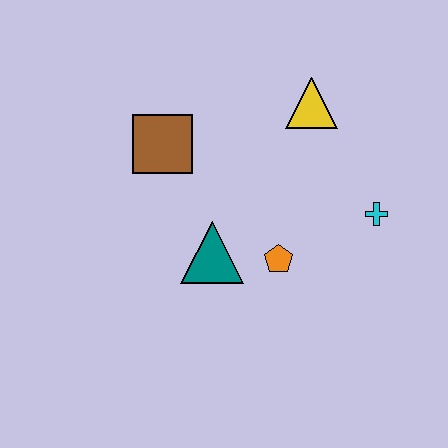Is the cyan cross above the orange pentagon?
Yes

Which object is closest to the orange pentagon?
The teal triangle is closest to the orange pentagon.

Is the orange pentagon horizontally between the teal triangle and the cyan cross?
Yes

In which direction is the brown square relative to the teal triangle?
The brown square is above the teal triangle.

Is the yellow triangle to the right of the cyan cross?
No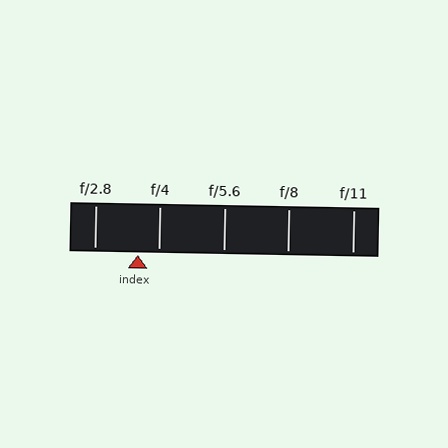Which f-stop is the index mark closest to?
The index mark is closest to f/4.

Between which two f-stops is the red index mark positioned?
The index mark is between f/2.8 and f/4.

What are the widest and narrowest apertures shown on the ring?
The widest aperture shown is f/2.8 and the narrowest is f/11.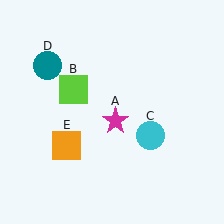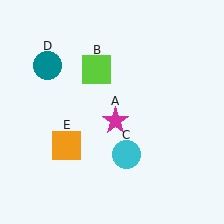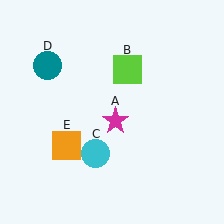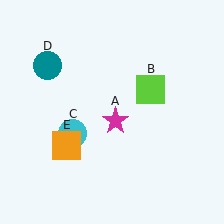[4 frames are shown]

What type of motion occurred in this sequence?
The lime square (object B), cyan circle (object C) rotated clockwise around the center of the scene.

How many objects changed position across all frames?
2 objects changed position: lime square (object B), cyan circle (object C).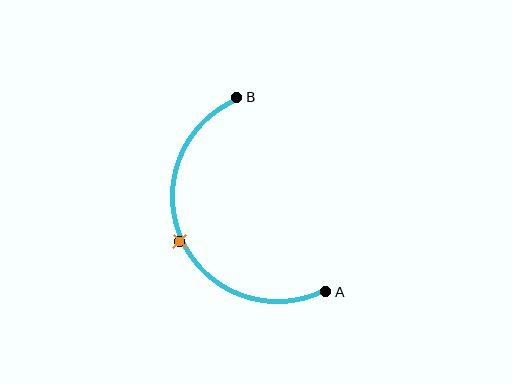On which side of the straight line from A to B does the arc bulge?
The arc bulges to the left of the straight line connecting A and B.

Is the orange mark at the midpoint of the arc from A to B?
Yes. The orange mark lies on the arc at equal arc-length from both A and B — it is the arc midpoint.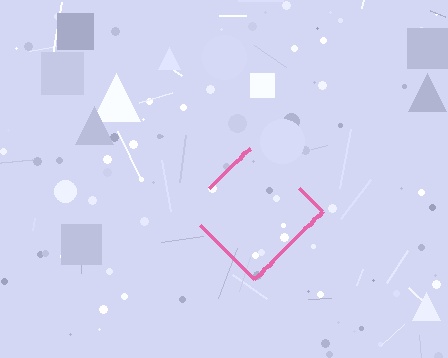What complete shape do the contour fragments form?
The contour fragments form a diamond.